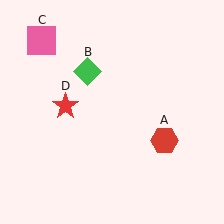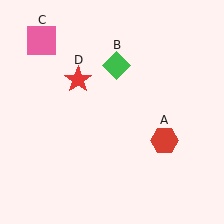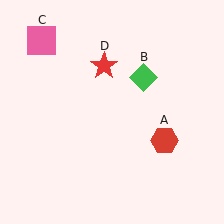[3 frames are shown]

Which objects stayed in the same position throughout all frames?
Red hexagon (object A) and pink square (object C) remained stationary.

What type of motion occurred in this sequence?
The green diamond (object B), red star (object D) rotated clockwise around the center of the scene.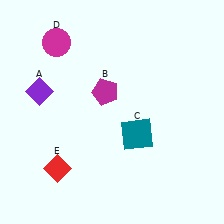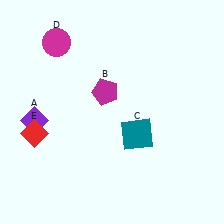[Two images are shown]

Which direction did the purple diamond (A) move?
The purple diamond (A) moved down.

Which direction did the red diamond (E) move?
The red diamond (E) moved up.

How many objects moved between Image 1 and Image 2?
2 objects moved between the two images.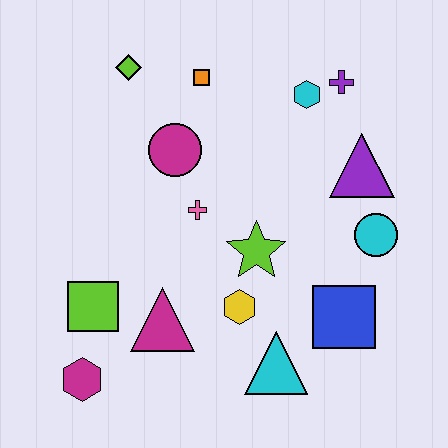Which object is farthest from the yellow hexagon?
The lime diamond is farthest from the yellow hexagon.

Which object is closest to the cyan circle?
The purple triangle is closest to the cyan circle.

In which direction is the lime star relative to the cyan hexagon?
The lime star is below the cyan hexagon.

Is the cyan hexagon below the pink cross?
No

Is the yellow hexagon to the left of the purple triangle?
Yes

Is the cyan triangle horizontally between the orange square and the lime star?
No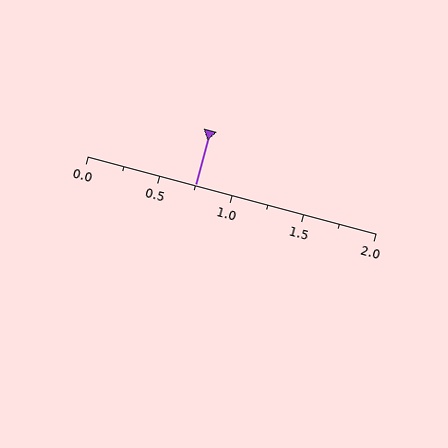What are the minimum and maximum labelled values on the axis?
The axis runs from 0.0 to 2.0.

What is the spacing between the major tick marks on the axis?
The major ticks are spaced 0.5 apart.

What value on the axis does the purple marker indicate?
The marker indicates approximately 0.75.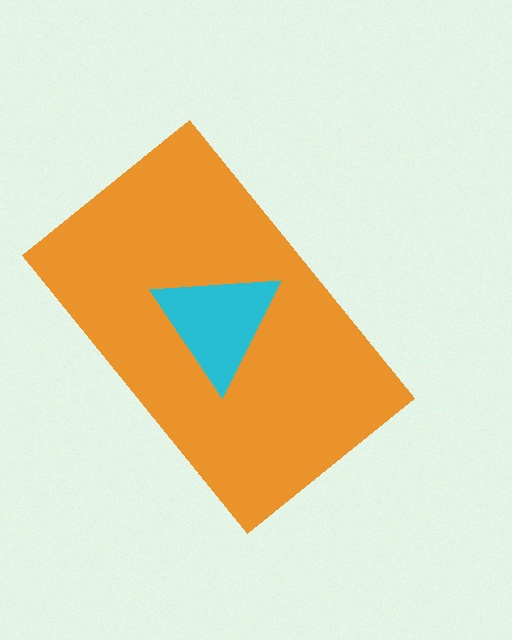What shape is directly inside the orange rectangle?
The cyan triangle.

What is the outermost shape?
The orange rectangle.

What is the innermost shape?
The cyan triangle.